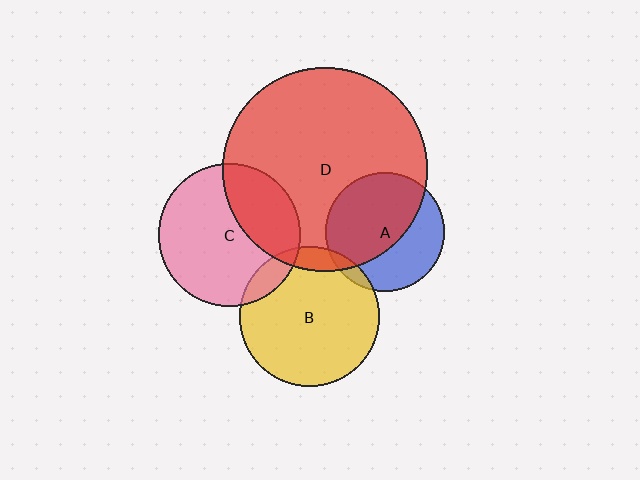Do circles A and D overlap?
Yes.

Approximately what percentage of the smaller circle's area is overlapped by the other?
Approximately 60%.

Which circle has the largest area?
Circle D (red).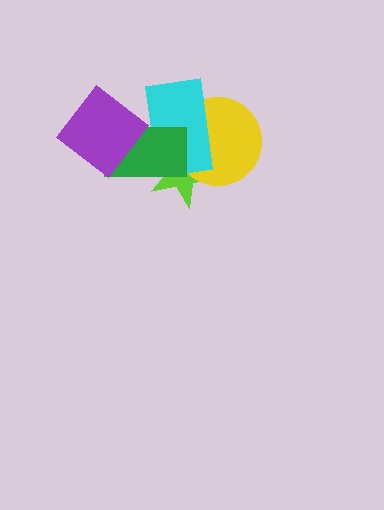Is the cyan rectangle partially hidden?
Yes, it is partially covered by another shape.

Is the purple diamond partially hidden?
No, no other shape covers it.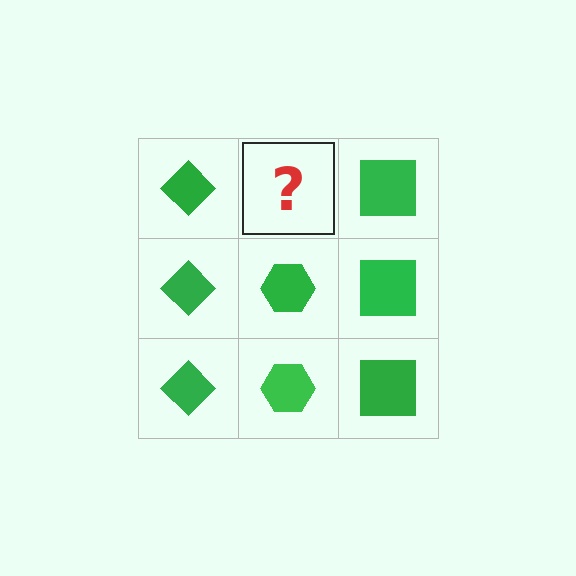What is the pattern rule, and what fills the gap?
The rule is that each column has a consistent shape. The gap should be filled with a green hexagon.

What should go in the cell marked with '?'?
The missing cell should contain a green hexagon.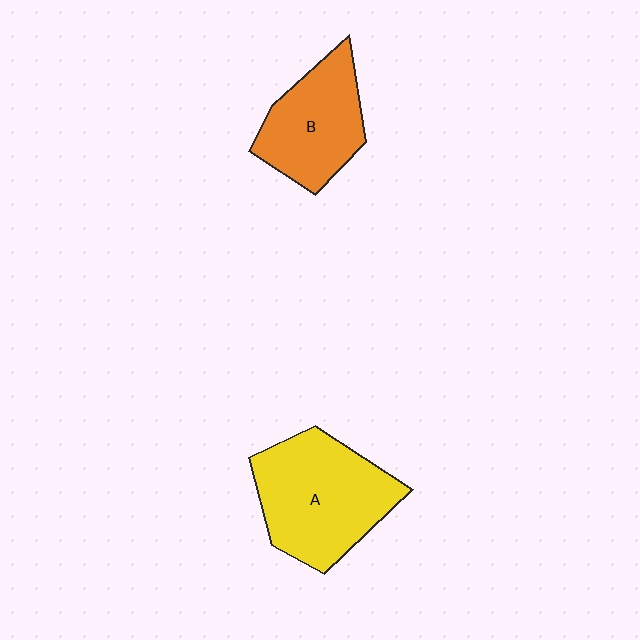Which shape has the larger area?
Shape A (yellow).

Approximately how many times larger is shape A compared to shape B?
Approximately 1.4 times.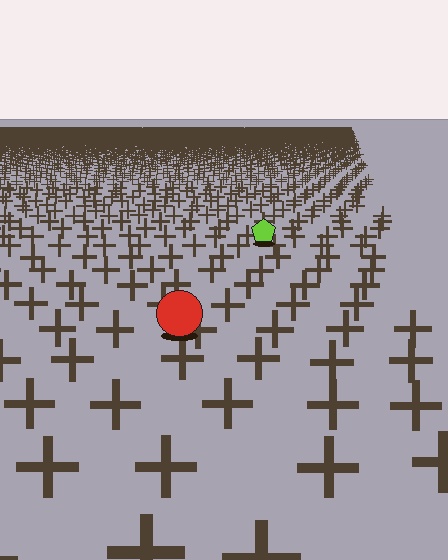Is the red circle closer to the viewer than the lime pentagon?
Yes. The red circle is closer — you can tell from the texture gradient: the ground texture is coarser near it.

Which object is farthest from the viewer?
The lime pentagon is farthest from the viewer. It appears smaller and the ground texture around it is denser.